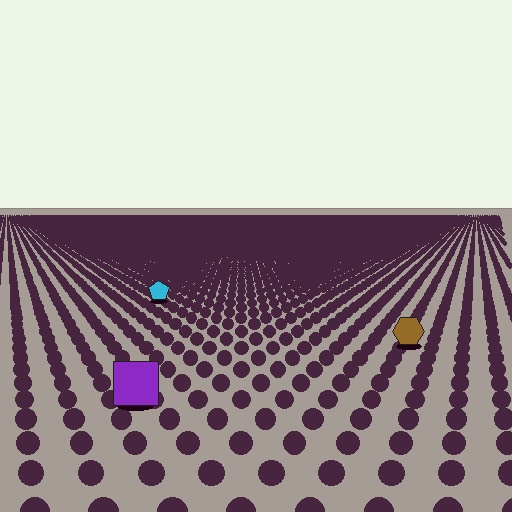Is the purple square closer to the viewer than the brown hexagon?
Yes. The purple square is closer — you can tell from the texture gradient: the ground texture is coarser near it.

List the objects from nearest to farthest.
From nearest to farthest: the purple square, the brown hexagon, the cyan pentagon.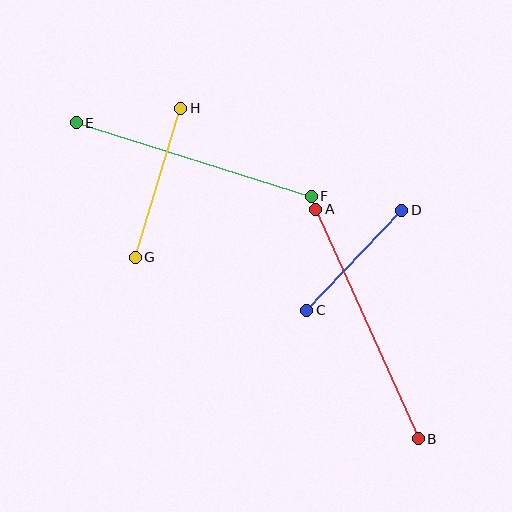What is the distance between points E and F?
The distance is approximately 246 pixels.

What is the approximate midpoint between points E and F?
The midpoint is at approximately (194, 159) pixels.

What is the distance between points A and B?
The distance is approximately 251 pixels.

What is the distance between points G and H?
The distance is approximately 156 pixels.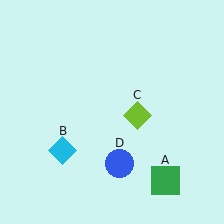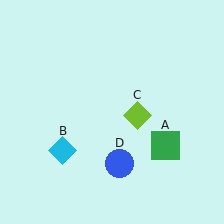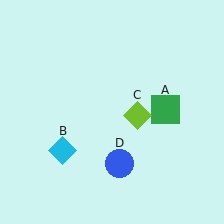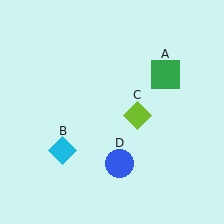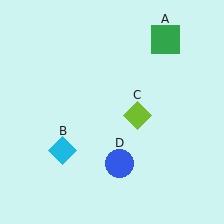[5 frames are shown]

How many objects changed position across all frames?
1 object changed position: green square (object A).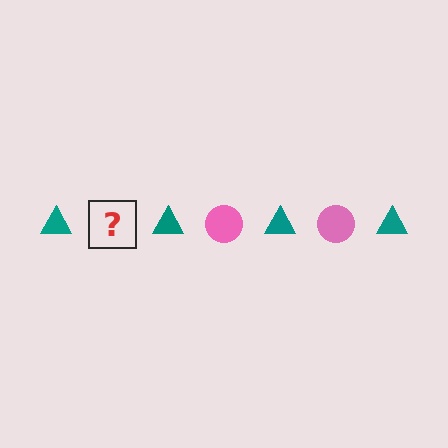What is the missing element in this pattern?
The missing element is a pink circle.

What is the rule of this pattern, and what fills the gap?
The rule is that the pattern alternates between teal triangle and pink circle. The gap should be filled with a pink circle.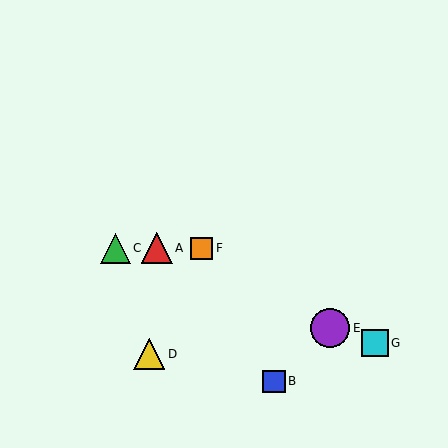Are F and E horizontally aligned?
No, F is at y≈248 and E is at y≈328.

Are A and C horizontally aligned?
Yes, both are at y≈248.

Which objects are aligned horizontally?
Objects A, C, F are aligned horizontally.